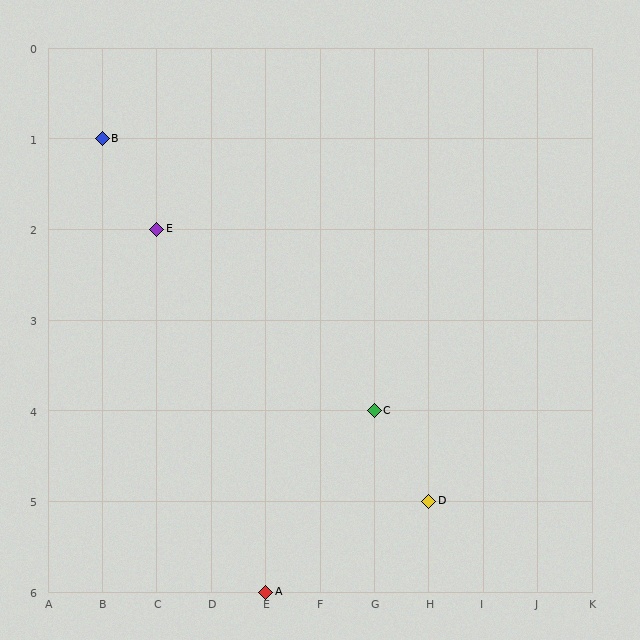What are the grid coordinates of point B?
Point B is at grid coordinates (B, 1).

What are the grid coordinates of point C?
Point C is at grid coordinates (G, 4).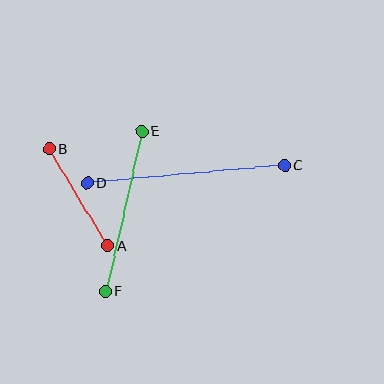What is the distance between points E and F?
The distance is approximately 164 pixels.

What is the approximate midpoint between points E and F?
The midpoint is at approximately (124, 212) pixels.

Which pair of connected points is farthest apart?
Points C and D are farthest apart.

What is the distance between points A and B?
The distance is approximately 113 pixels.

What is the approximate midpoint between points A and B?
The midpoint is at approximately (79, 197) pixels.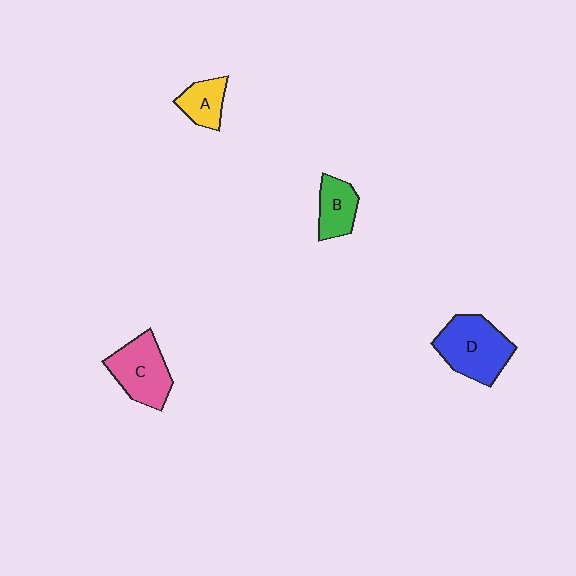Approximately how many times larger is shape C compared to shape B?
Approximately 1.6 times.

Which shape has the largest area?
Shape D (blue).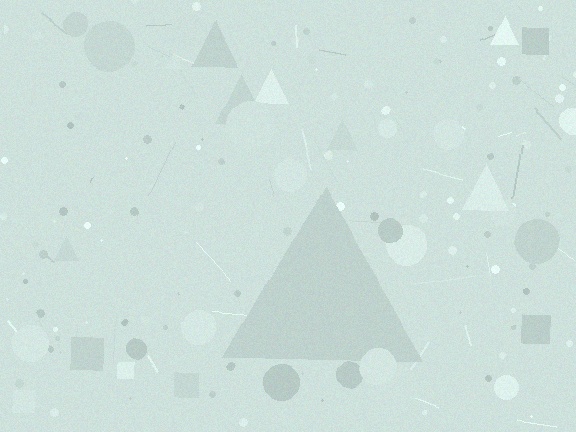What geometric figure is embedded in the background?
A triangle is embedded in the background.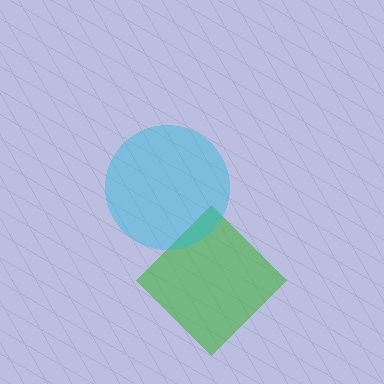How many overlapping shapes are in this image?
There are 2 overlapping shapes in the image.